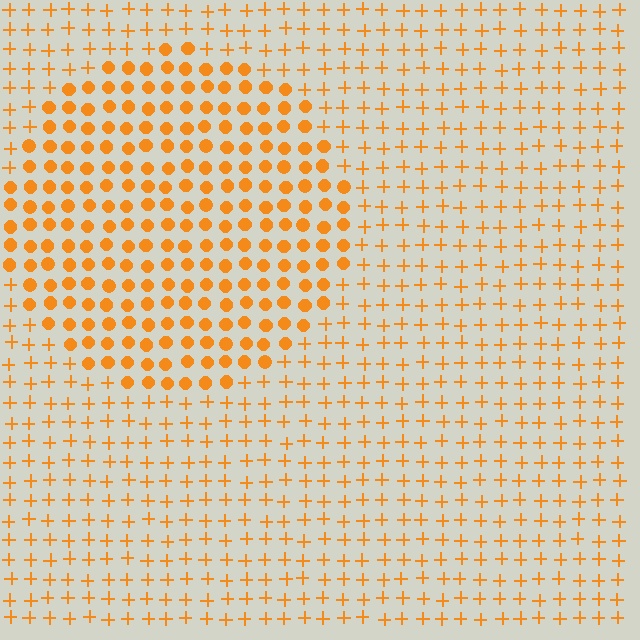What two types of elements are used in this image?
The image uses circles inside the circle region and plus signs outside it.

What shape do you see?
I see a circle.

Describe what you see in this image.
The image is filled with small orange elements arranged in a uniform grid. A circle-shaped region contains circles, while the surrounding area contains plus signs. The boundary is defined purely by the change in element shape.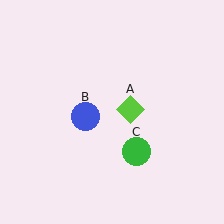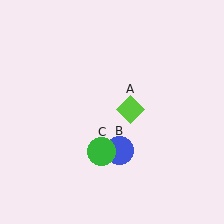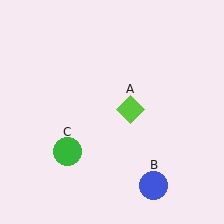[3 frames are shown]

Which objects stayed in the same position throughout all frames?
Lime diamond (object A) remained stationary.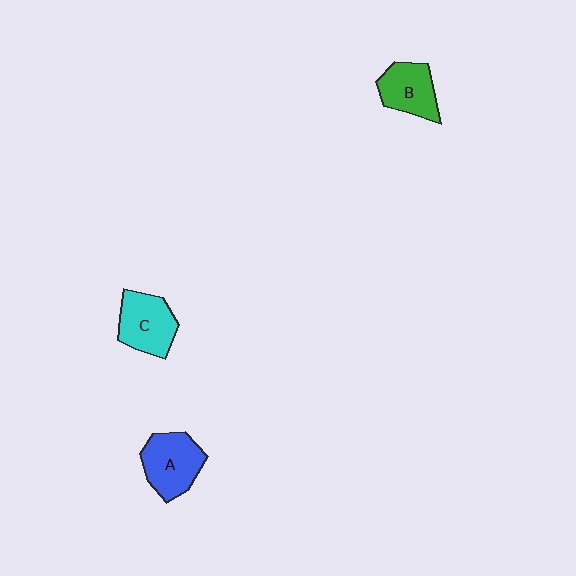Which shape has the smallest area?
Shape B (green).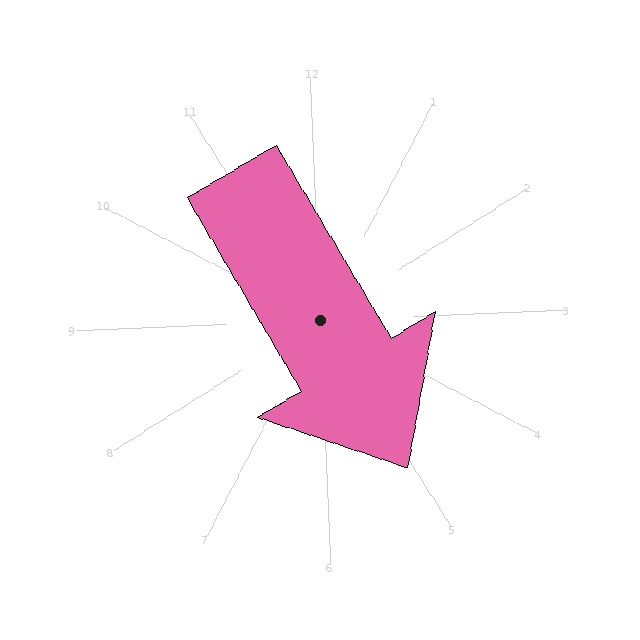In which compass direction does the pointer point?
Southeast.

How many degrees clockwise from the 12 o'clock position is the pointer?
Approximately 152 degrees.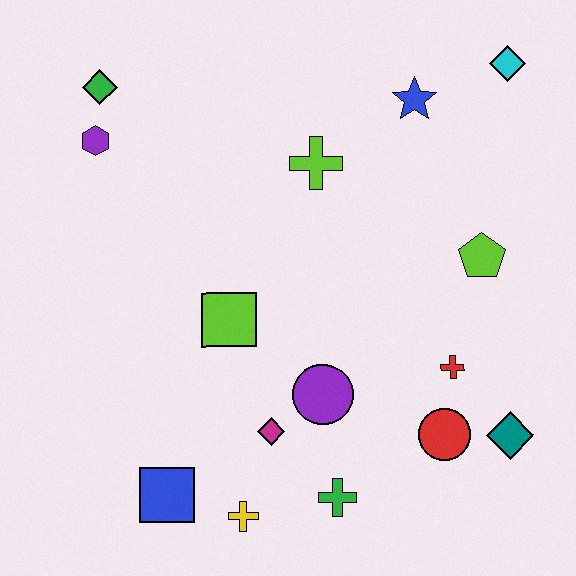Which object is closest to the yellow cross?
The blue square is closest to the yellow cross.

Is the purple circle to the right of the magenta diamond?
Yes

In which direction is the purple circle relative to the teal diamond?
The purple circle is to the left of the teal diamond.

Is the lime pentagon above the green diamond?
No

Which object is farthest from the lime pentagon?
The green diamond is farthest from the lime pentagon.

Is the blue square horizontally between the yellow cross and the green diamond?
Yes